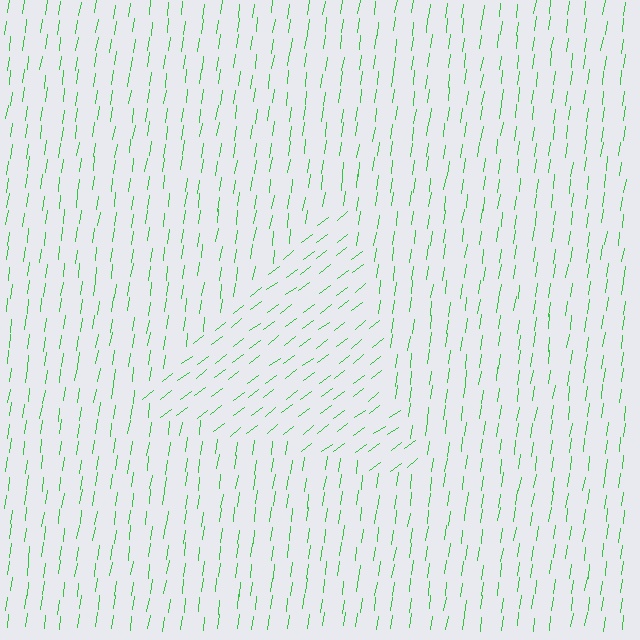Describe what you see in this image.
The image is filled with small green line segments. A triangle region in the image has lines oriented differently from the surrounding lines, creating a visible texture boundary.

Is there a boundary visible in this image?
Yes, there is a texture boundary formed by a change in line orientation.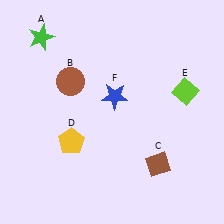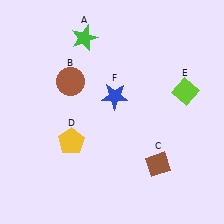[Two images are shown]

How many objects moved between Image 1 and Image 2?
1 object moved between the two images.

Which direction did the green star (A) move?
The green star (A) moved right.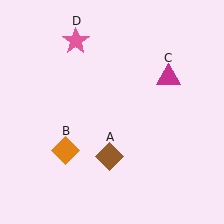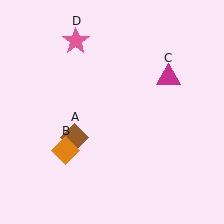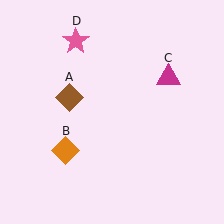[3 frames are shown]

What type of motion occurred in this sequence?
The brown diamond (object A) rotated clockwise around the center of the scene.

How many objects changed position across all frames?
1 object changed position: brown diamond (object A).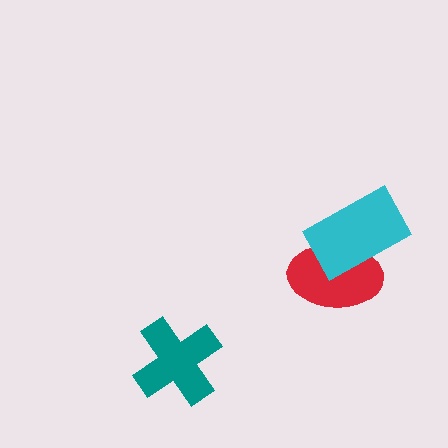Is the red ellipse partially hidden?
Yes, it is partially covered by another shape.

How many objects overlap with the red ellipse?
1 object overlaps with the red ellipse.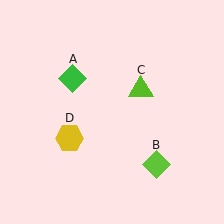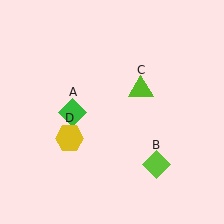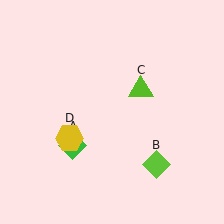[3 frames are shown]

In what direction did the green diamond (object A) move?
The green diamond (object A) moved down.